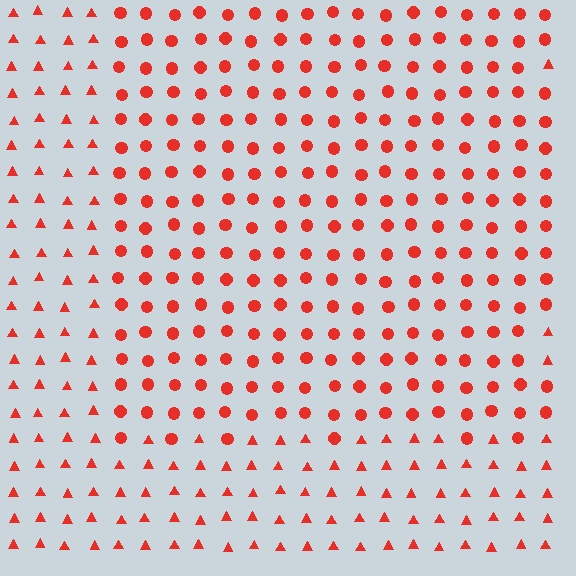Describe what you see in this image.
The image is filled with small red elements arranged in a uniform grid. A rectangle-shaped region contains circles, while the surrounding area contains triangles. The boundary is defined purely by the change in element shape.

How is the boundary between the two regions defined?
The boundary is defined by a change in element shape: circles inside vs. triangles outside. All elements share the same color and spacing.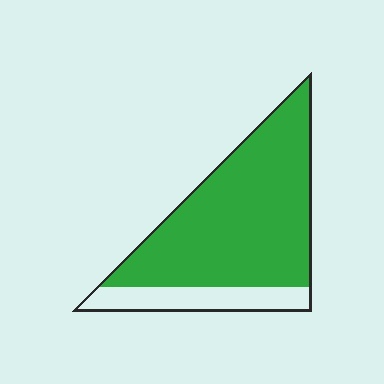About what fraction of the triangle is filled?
About four fifths (4/5).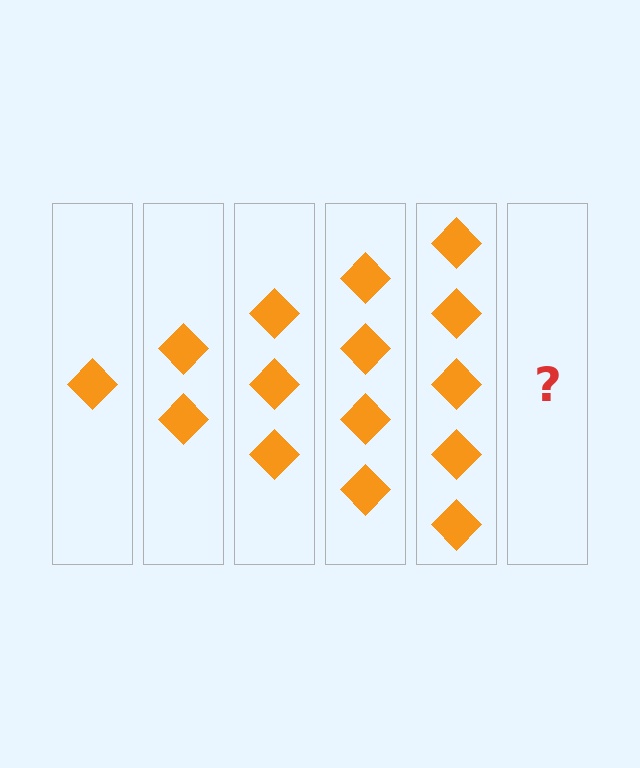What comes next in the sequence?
The next element should be 6 diamonds.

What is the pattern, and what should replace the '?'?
The pattern is that each step adds one more diamond. The '?' should be 6 diamonds.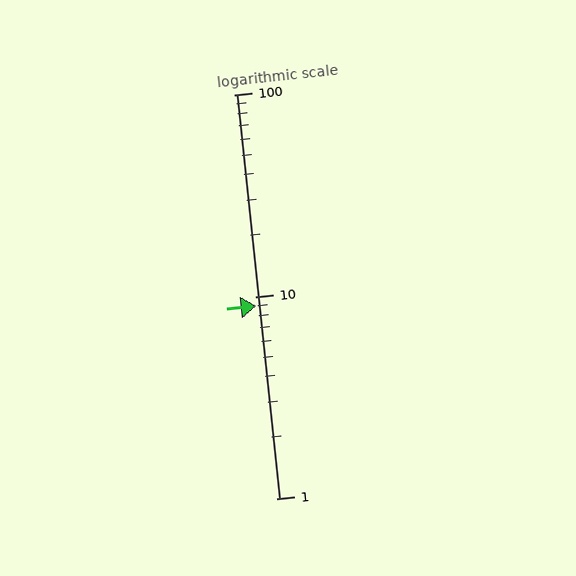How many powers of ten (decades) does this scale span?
The scale spans 2 decades, from 1 to 100.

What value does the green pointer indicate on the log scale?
The pointer indicates approximately 9.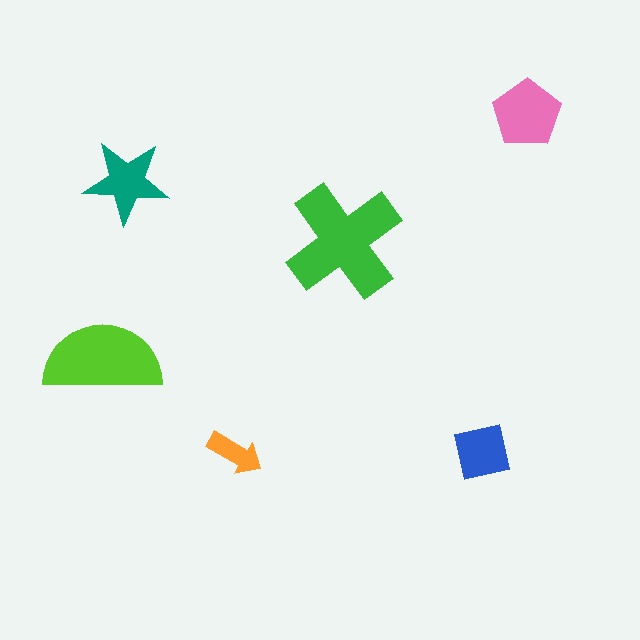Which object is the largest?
The green cross.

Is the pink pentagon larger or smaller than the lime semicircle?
Smaller.